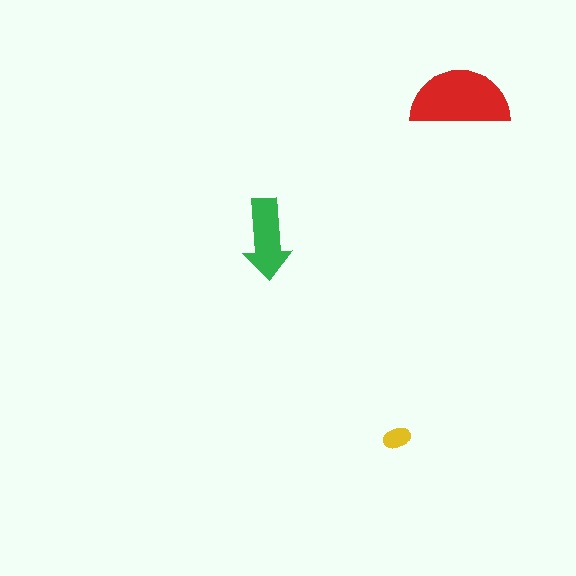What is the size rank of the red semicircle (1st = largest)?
1st.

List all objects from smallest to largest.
The yellow ellipse, the green arrow, the red semicircle.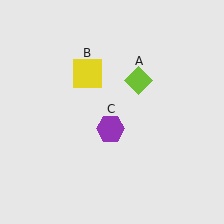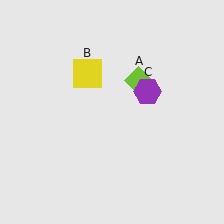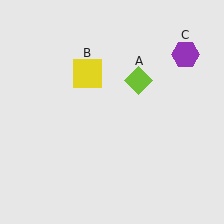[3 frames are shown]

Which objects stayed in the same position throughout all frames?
Lime diamond (object A) and yellow square (object B) remained stationary.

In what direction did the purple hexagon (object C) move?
The purple hexagon (object C) moved up and to the right.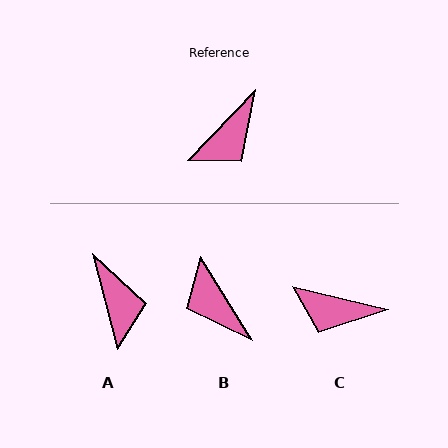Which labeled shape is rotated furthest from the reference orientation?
B, about 105 degrees away.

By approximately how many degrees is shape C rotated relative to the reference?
Approximately 60 degrees clockwise.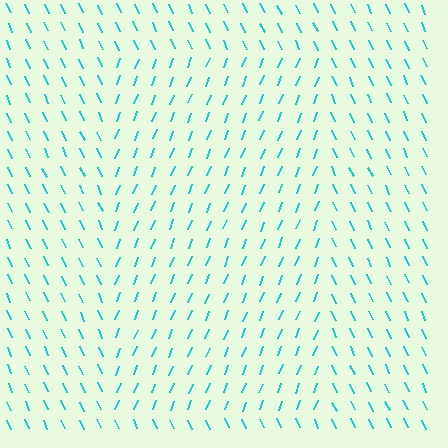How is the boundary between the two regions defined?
The boundary is defined purely by a change in line orientation (approximately 45 degrees difference). All lines are the same color and thickness.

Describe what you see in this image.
The image is filled with small cyan line segments. A rectangle region in the image has lines oriented differently from the surrounding lines, creating a visible texture boundary.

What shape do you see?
I see a rectangle.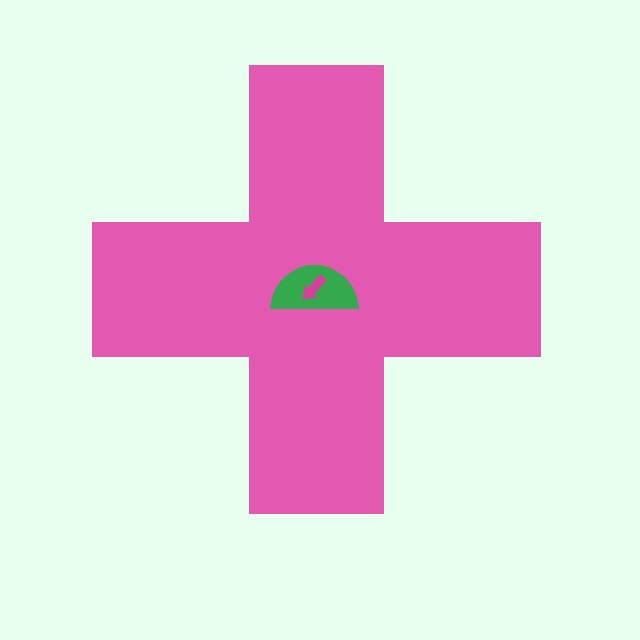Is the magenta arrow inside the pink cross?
Yes.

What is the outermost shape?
The pink cross.